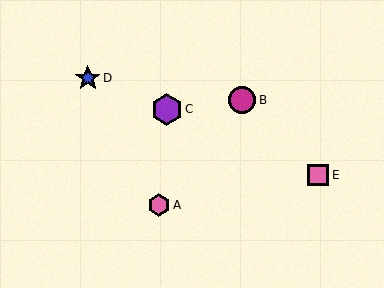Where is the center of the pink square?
The center of the pink square is at (318, 175).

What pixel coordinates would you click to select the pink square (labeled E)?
Click at (318, 175) to select the pink square E.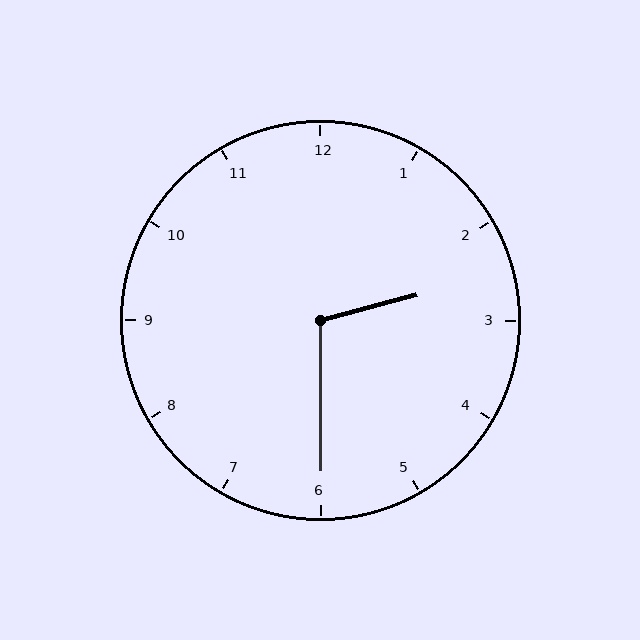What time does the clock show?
2:30.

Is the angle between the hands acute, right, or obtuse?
It is obtuse.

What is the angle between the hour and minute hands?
Approximately 105 degrees.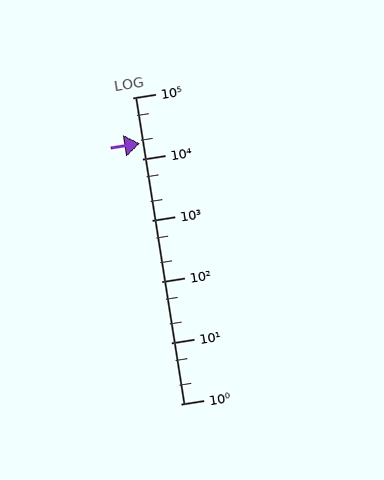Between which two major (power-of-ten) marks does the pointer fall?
The pointer is between 10000 and 100000.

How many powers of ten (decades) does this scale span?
The scale spans 5 decades, from 1 to 100000.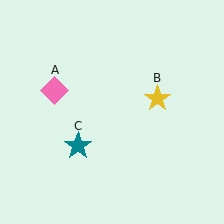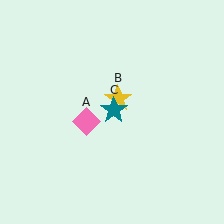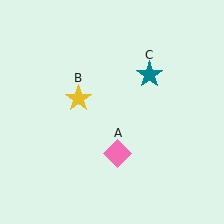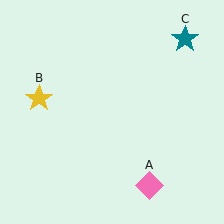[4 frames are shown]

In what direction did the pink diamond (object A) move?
The pink diamond (object A) moved down and to the right.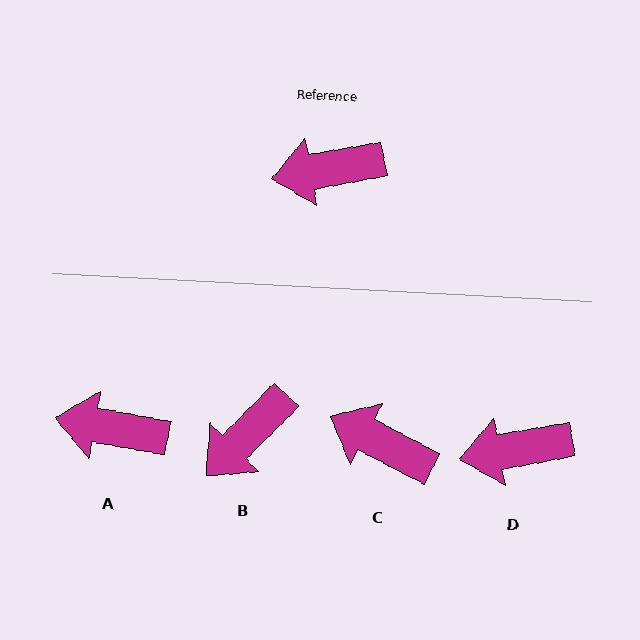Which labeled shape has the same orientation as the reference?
D.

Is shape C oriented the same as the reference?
No, it is off by about 38 degrees.